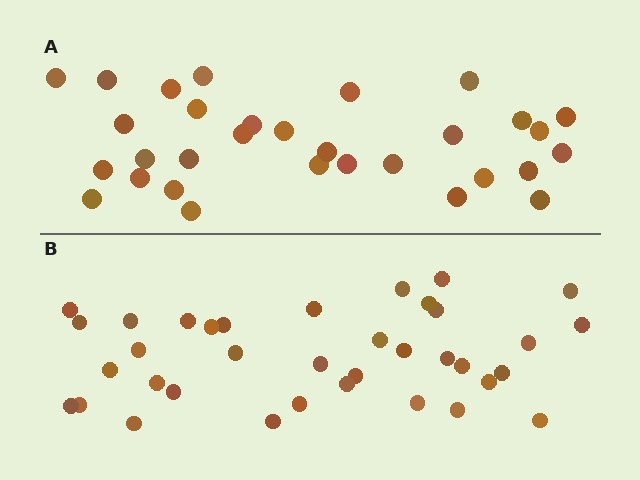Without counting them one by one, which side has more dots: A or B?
Region B (the bottom region) has more dots.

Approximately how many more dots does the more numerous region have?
Region B has about 5 more dots than region A.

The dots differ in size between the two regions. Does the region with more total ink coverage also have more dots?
No. Region A has more total ink coverage because its dots are larger, but region B actually contains more individual dots. Total area can be misleading — the number of items is what matters here.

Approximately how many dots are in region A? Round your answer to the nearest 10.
About 30 dots. (The exact count is 31, which rounds to 30.)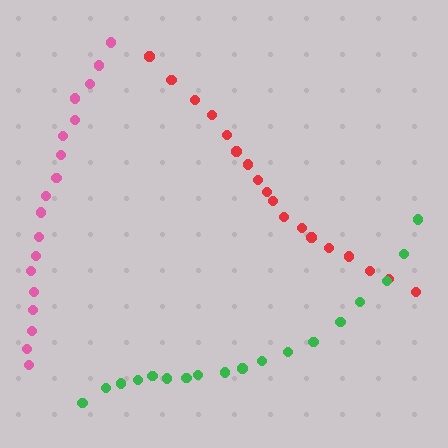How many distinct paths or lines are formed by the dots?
There are 3 distinct paths.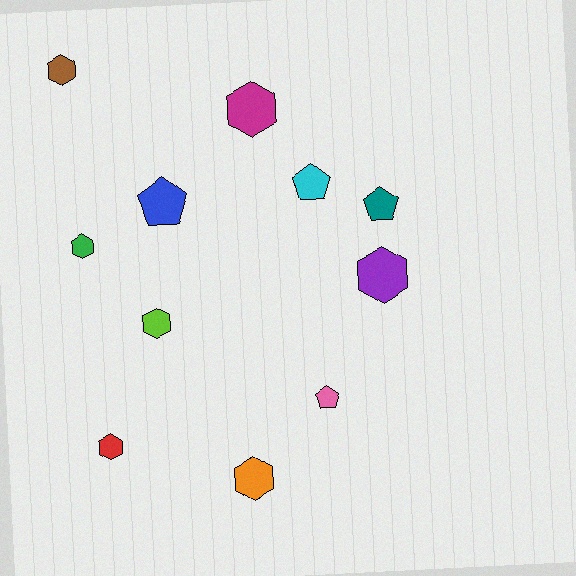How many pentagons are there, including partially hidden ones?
There are 4 pentagons.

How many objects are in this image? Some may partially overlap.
There are 11 objects.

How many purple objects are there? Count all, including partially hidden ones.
There is 1 purple object.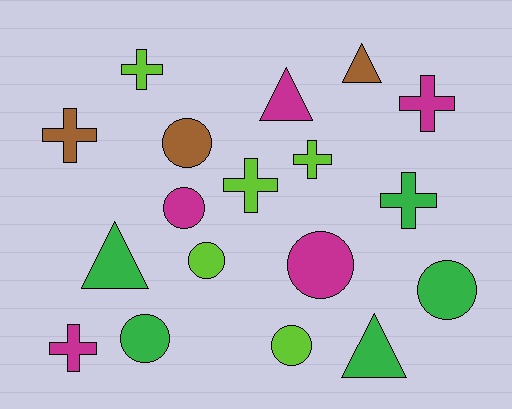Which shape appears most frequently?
Circle, with 7 objects.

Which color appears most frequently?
Lime, with 5 objects.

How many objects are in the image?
There are 18 objects.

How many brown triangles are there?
There is 1 brown triangle.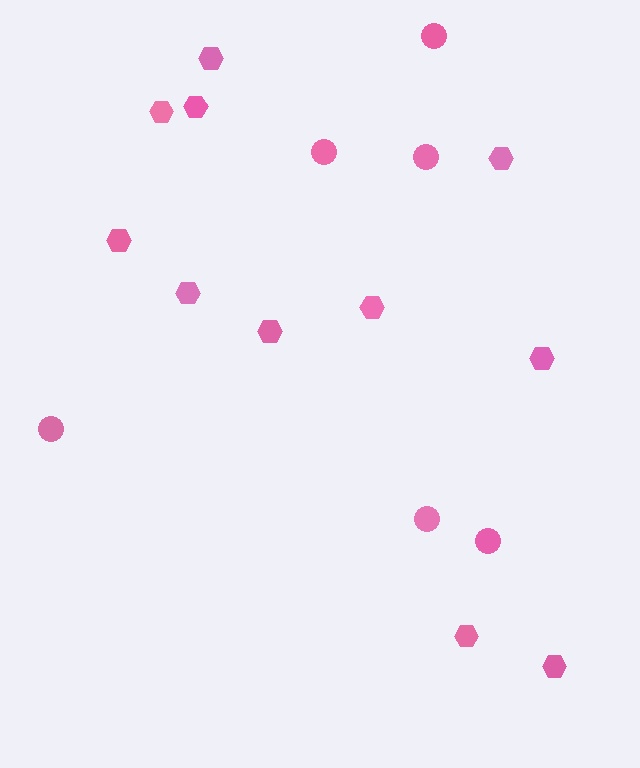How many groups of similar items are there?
There are 2 groups: one group of circles (6) and one group of hexagons (11).